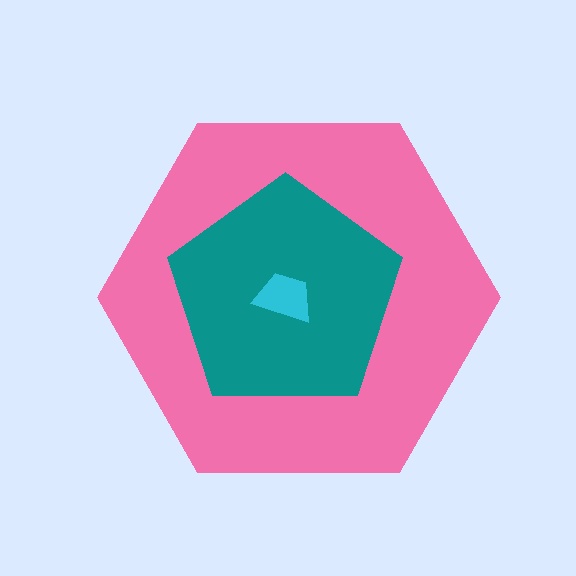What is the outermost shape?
The pink hexagon.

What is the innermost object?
The cyan trapezoid.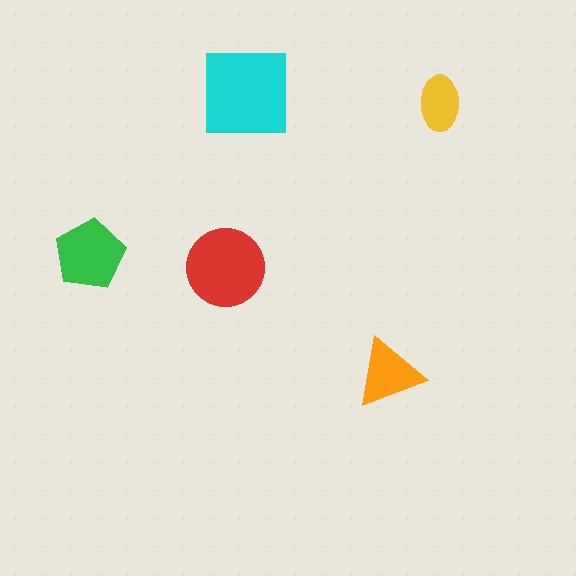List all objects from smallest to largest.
The yellow ellipse, the orange triangle, the green pentagon, the red circle, the cyan square.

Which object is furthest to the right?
The yellow ellipse is rightmost.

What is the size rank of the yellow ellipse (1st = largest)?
5th.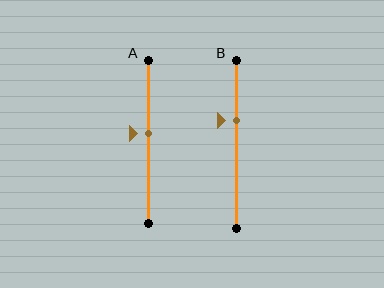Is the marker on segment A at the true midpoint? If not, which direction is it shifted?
No, the marker on segment A is shifted upward by about 5% of the segment length.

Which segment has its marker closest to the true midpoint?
Segment A has its marker closest to the true midpoint.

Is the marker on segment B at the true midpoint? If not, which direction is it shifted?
No, the marker on segment B is shifted upward by about 14% of the segment length.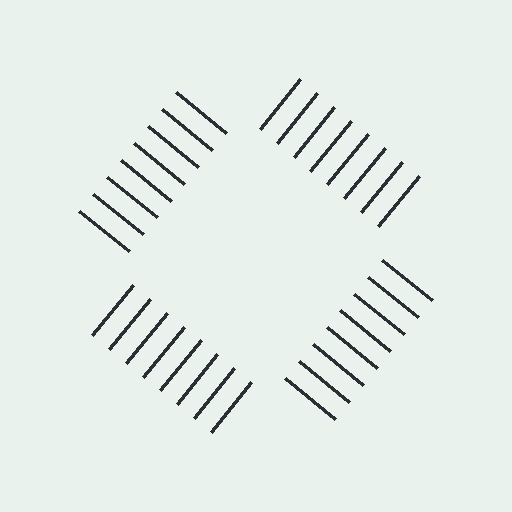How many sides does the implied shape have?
4 sides — the line-ends trace a square.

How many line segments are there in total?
32 — 8 along each of the 4 edges.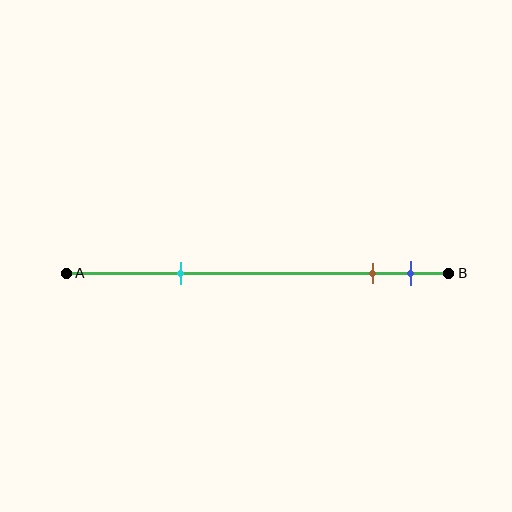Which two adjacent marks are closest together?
The brown and blue marks are the closest adjacent pair.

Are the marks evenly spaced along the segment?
No, the marks are not evenly spaced.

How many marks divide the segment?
There are 3 marks dividing the segment.